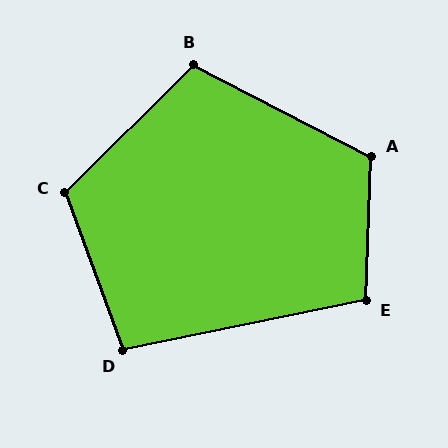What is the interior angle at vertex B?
Approximately 108 degrees (obtuse).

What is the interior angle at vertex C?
Approximately 115 degrees (obtuse).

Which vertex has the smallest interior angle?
D, at approximately 99 degrees.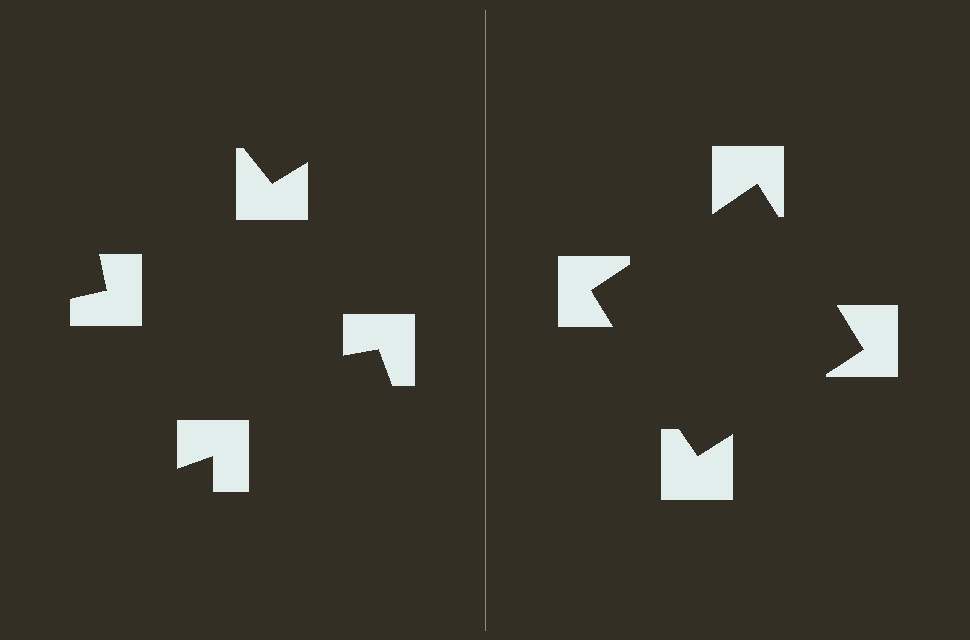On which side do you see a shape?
An illusory square appears on the right side. On the left side the wedge cuts are rotated, so no coherent shape forms.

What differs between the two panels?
The notched squares are positioned identically on both sides; only the wedge orientations differ. On the right they align to a square; on the left they are misaligned.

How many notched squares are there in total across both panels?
8 — 4 on each side.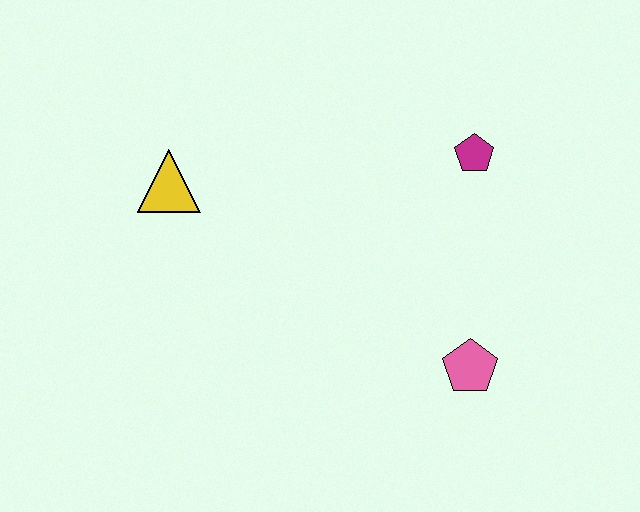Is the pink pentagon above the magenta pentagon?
No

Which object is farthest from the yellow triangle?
The pink pentagon is farthest from the yellow triangle.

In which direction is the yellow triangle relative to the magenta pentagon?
The yellow triangle is to the left of the magenta pentagon.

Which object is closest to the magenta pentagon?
The pink pentagon is closest to the magenta pentagon.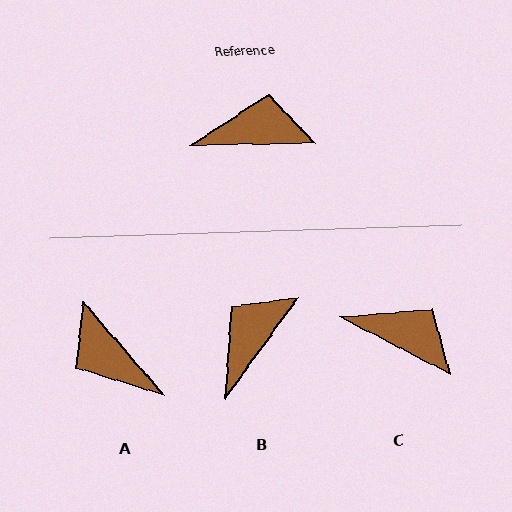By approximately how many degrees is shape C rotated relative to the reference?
Approximately 29 degrees clockwise.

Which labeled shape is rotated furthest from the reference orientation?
A, about 130 degrees away.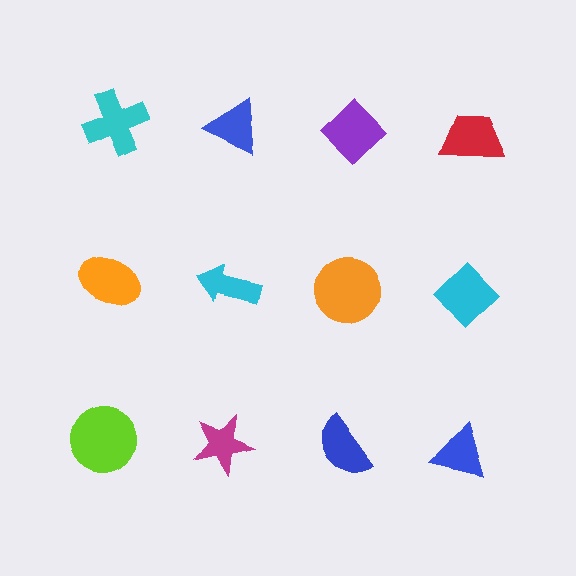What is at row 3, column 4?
A blue triangle.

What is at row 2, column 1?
An orange ellipse.